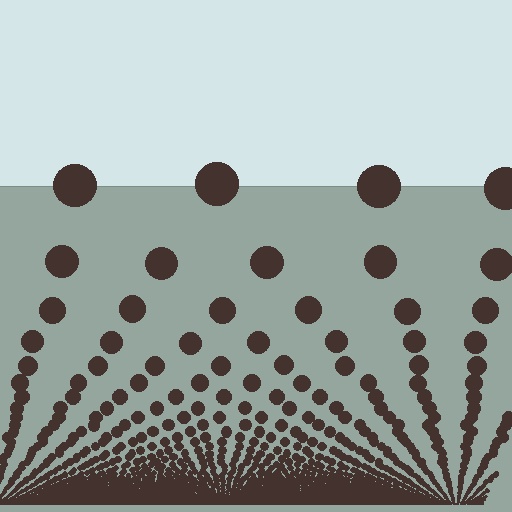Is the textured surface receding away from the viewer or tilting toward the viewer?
The surface appears to tilt toward the viewer. Texture elements get larger and sparser toward the top.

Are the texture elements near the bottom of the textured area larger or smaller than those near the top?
Smaller. The gradient is inverted — elements near the bottom are smaller and denser.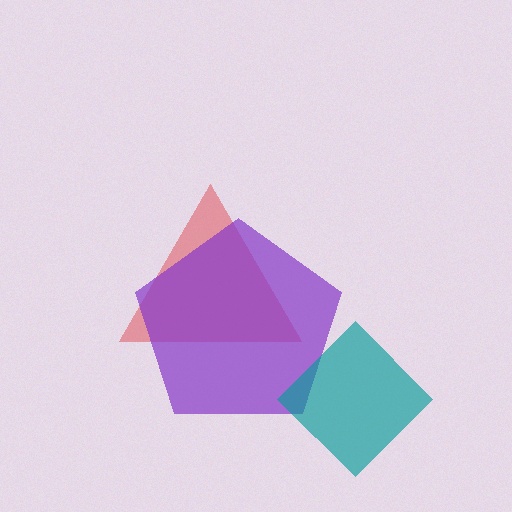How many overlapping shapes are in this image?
There are 3 overlapping shapes in the image.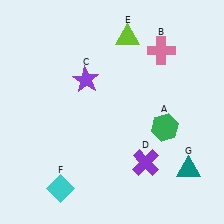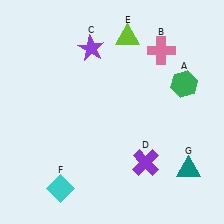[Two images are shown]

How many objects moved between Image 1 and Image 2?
2 objects moved between the two images.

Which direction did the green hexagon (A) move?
The green hexagon (A) moved up.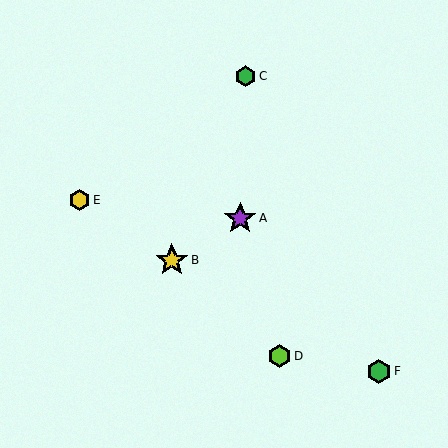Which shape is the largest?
The yellow star (labeled B) is the largest.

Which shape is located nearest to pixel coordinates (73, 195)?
The yellow hexagon (labeled E) at (80, 200) is nearest to that location.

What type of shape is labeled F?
Shape F is a green hexagon.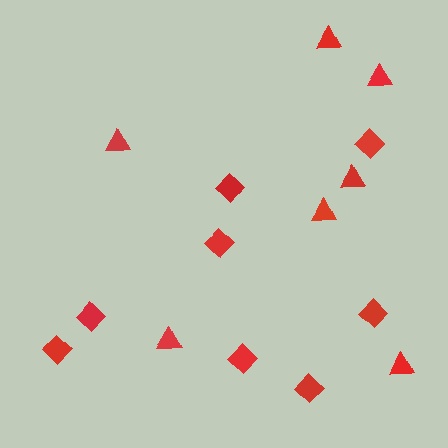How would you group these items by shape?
There are 2 groups: one group of triangles (7) and one group of diamonds (8).